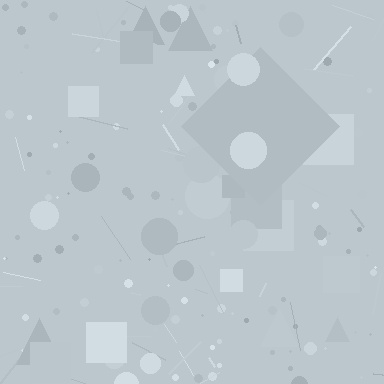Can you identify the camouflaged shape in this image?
The camouflaged shape is a diamond.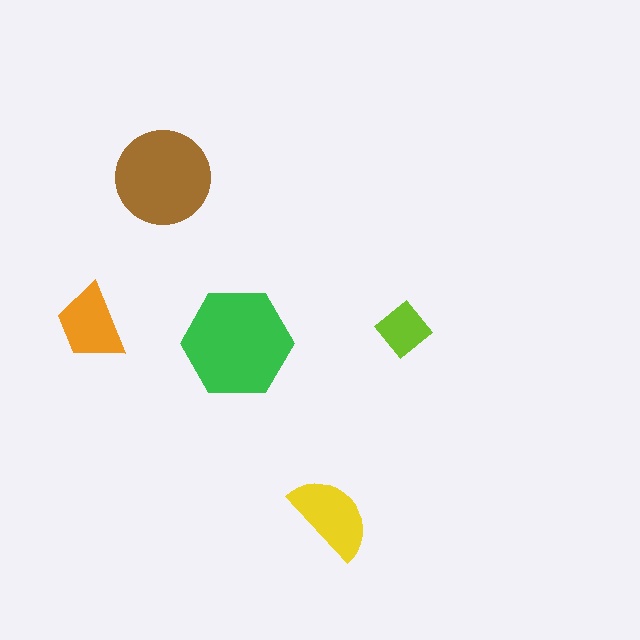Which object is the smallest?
The lime diamond.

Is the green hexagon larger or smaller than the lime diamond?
Larger.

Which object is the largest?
The green hexagon.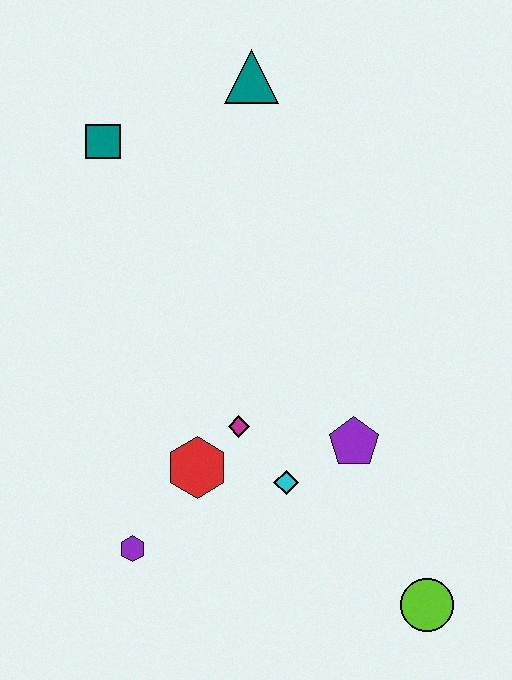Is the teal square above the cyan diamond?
Yes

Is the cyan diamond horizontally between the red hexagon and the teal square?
No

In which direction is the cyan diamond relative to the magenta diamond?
The cyan diamond is below the magenta diamond.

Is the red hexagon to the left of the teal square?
No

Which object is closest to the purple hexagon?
The red hexagon is closest to the purple hexagon.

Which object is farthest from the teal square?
The lime circle is farthest from the teal square.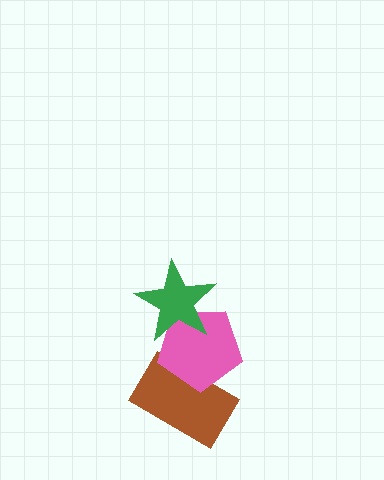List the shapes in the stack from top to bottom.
From top to bottom: the green star, the pink pentagon, the brown rectangle.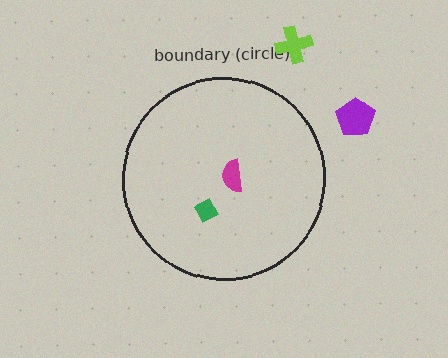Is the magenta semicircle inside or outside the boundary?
Inside.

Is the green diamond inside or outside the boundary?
Inside.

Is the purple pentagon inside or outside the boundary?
Outside.